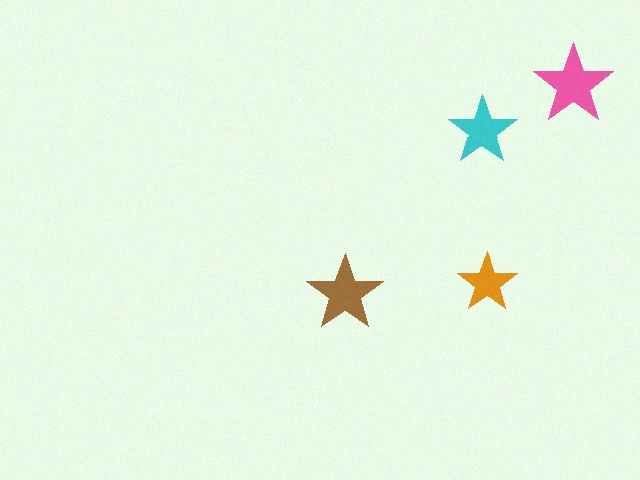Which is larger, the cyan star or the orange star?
The cyan one.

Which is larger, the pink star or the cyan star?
The pink one.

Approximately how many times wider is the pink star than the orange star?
About 1.5 times wider.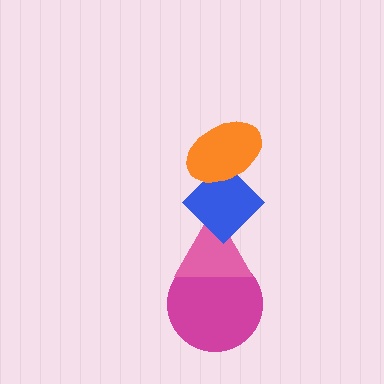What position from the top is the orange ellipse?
The orange ellipse is 1st from the top.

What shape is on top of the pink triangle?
The blue diamond is on top of the pink triangle.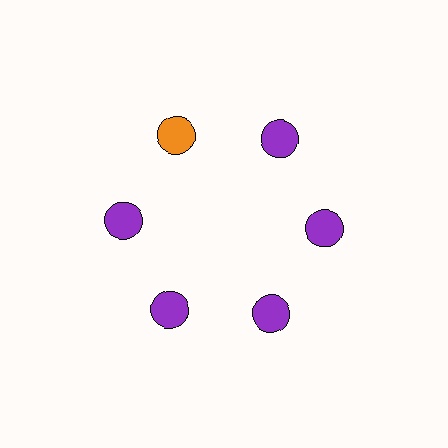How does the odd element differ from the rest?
It has a different color: orange instead of purple.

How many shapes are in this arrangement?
There are 6 shapes arranged in a ring pattern.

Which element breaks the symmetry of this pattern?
The orange circle at roughly the 11 o'clock position breaks the symmetry. All other shapes are purple circles.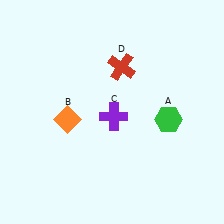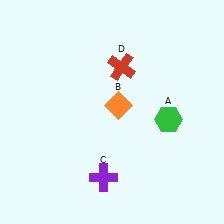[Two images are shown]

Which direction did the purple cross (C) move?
The purple cross (C) moved down.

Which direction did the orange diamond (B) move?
The orange diamond (B) moved right.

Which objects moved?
The objects that moved are: the orange diamond (B), the purple cross (C).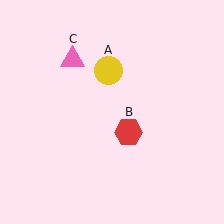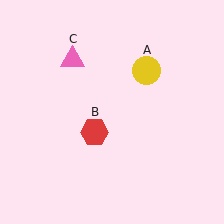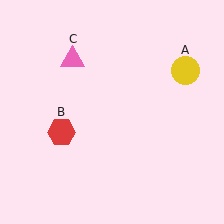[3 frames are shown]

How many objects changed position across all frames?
2 objects changed position: yellow circle (object A), red hexagon (object B).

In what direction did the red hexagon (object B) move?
The red hexagon (object B) moved left.